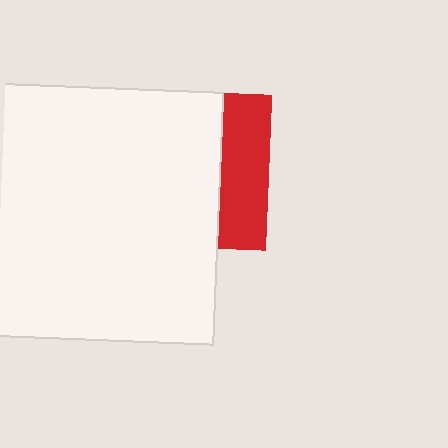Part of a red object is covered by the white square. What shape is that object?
It is a square.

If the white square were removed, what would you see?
You would see the complete red square.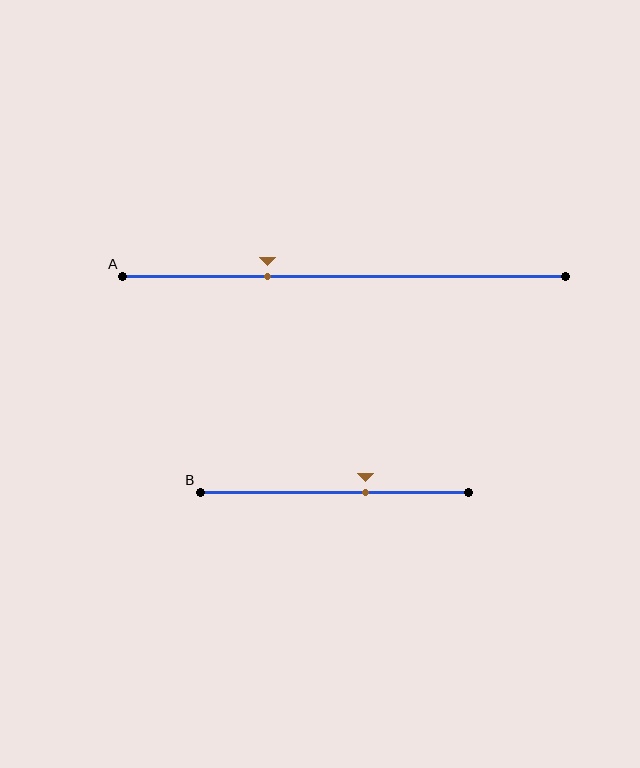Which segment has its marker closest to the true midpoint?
Segment B has its marker closest to the true midpoint.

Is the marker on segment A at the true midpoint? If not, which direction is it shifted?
No, the marker on segment A is shifted to the left by about 17% of the segment length.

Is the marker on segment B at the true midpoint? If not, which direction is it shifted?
No, the marker on segment B is shifted to the right by about 12% of the segment length.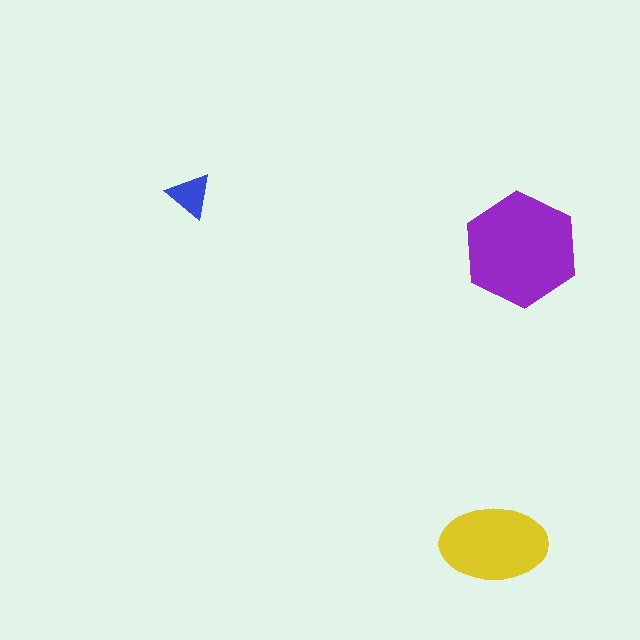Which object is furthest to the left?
The blue triangle is leftmost.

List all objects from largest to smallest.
The purple hexagon, the yellow ellipse, the blue triangle.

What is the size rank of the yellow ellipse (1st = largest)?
2nd.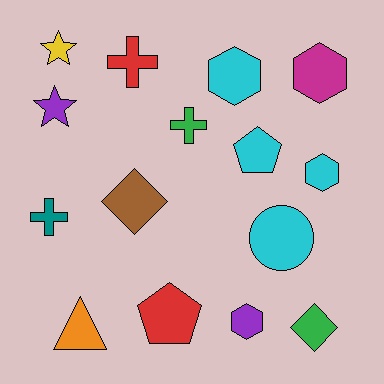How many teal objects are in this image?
There is 1 teal object.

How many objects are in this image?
There are 15 objects.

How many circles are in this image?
There is 1 circle.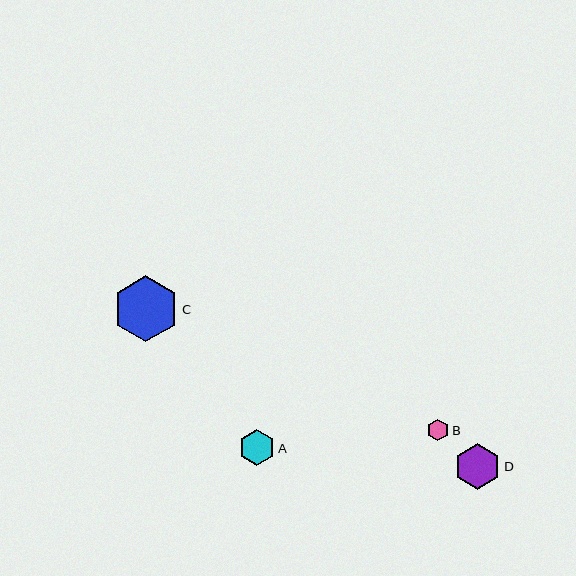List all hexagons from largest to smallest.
From largest to smallest: C, D, A, B.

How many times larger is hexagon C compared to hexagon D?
Hexagon C is approximately 1.4 times the size of hexagon D.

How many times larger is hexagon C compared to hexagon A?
Hexagon C is approximately 1.8 times the size of hexagon A.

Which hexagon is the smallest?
Hexagon B is the smallest with a size of approximately 21 pixels.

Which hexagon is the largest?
Hexagon C is the largest with a size of approximately 66 pixels.